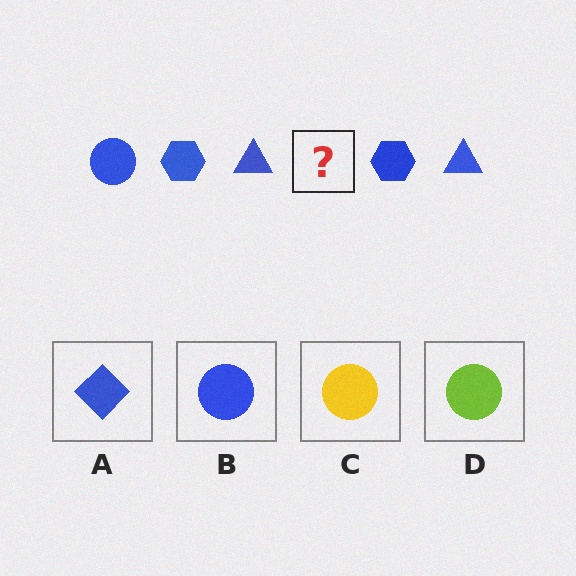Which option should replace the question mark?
Option B.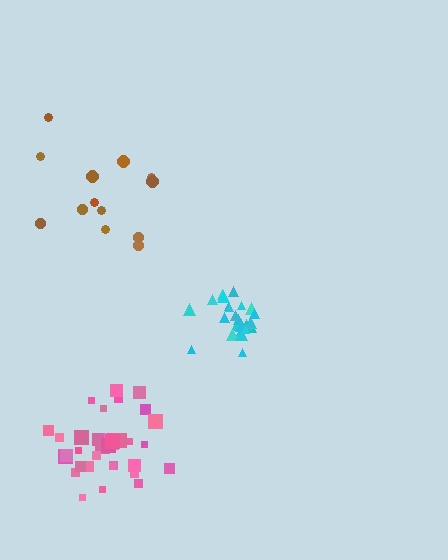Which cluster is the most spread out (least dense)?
Brown.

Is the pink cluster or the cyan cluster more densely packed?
Cyan.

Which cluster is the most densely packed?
Cyan.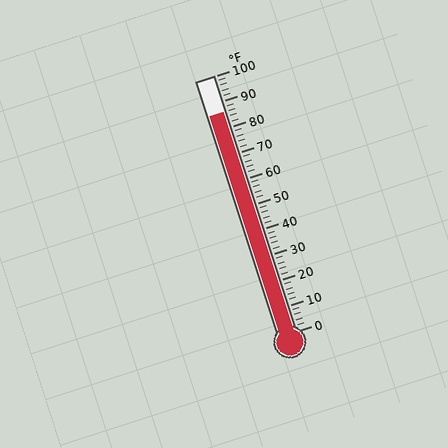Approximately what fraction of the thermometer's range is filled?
The thermometer is filled to approximately 85% of its range.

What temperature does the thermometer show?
The thermometer shows approximately 86°F.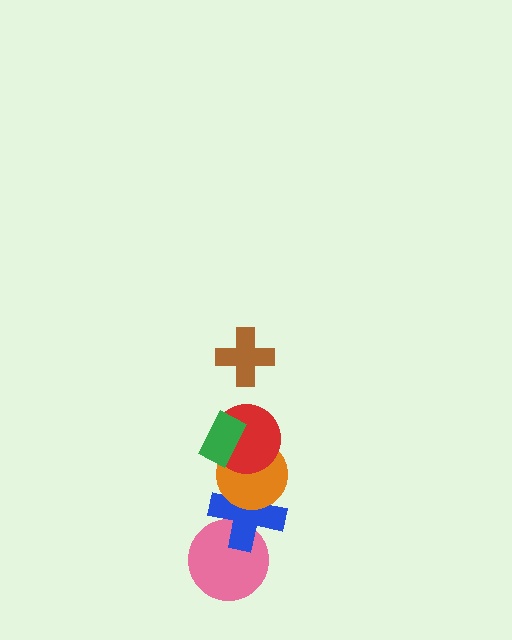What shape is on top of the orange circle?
The red circle is on top of the orange circle.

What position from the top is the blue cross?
The blue cross is 5th from the top.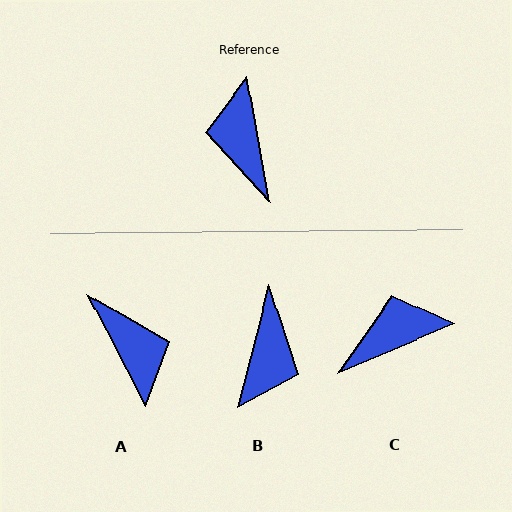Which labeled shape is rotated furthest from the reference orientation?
A, about 163 degrees away.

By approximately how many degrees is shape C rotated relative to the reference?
Approximately 78 degrees clockwise.